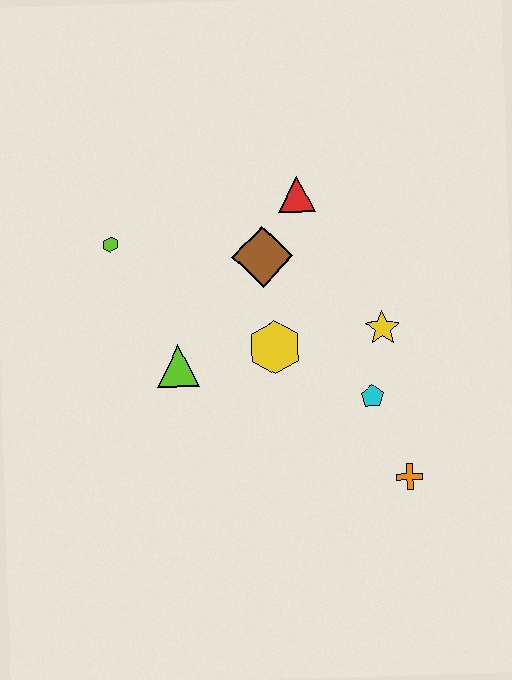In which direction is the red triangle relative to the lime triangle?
The red triangle is above the lime triangle.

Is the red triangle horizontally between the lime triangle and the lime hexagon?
No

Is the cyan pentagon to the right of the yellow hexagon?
Yes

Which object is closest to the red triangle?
The brown diamond is closest to the red triangle.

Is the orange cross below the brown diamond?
Yes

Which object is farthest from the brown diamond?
The orange cross is farthest from the brown diamond.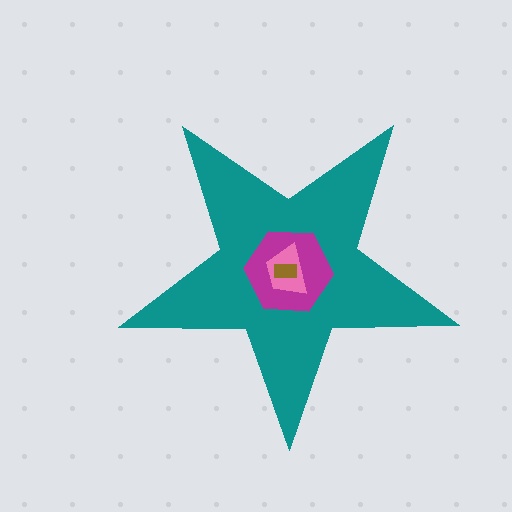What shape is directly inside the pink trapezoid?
The brown rectangle.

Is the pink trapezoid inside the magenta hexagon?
Yes.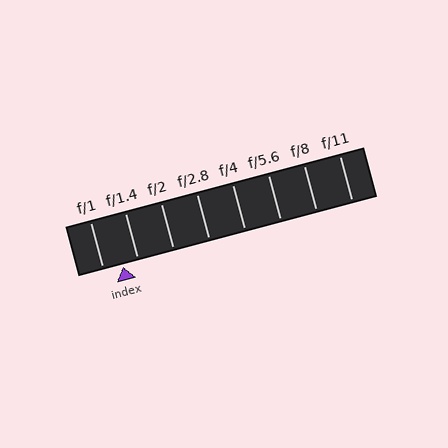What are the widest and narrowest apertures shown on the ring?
The widest aperture shown is f/1 and the narrowest is f/11.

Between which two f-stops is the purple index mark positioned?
The index mark is between f/1 and f/1.4.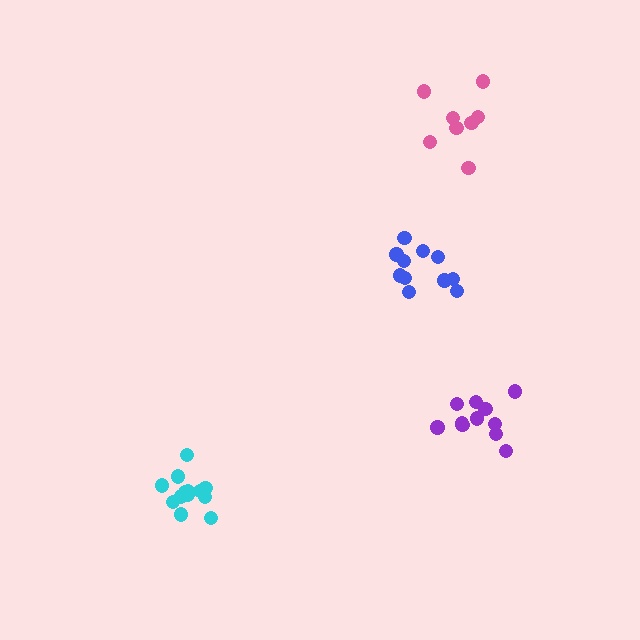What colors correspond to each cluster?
The clusters are colored: blue, purple, cyan, pink.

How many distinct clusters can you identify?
There are 4 distinct clusters.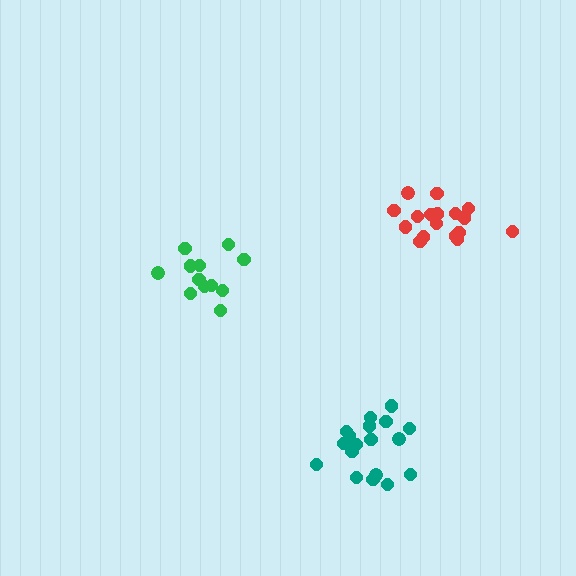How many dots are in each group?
Group 1: 12 dots, Group 2: 18 dots, Group 3: 17 dots (47 total).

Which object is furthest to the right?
The red cluster is rightmost.